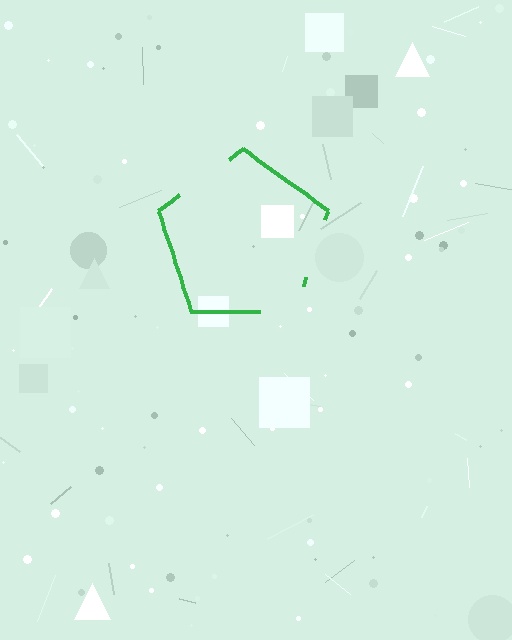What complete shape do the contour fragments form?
The contour fragments form a pentagon.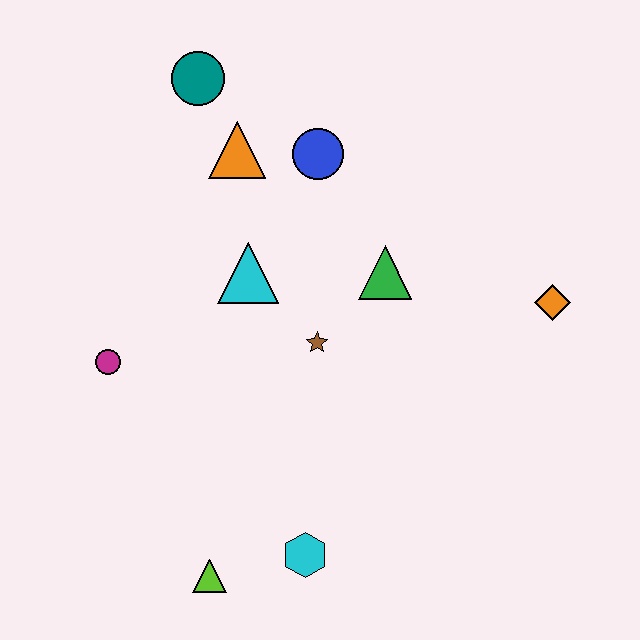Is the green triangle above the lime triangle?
Yes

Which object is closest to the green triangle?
The brown star is closest to the green triangle.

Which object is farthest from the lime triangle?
The teal circle is farthest from the lime triangle.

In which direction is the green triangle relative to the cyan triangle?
The green triangle is to the right of the cyan triangle.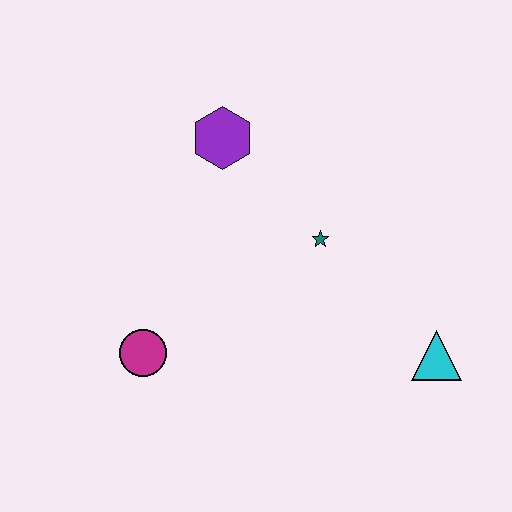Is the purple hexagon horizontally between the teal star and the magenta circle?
Yes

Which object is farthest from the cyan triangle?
The purple hexagon is farthest from the cyan triangle.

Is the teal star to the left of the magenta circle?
No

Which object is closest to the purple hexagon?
The teal star is closest to the purple hexagon.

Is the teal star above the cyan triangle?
Yes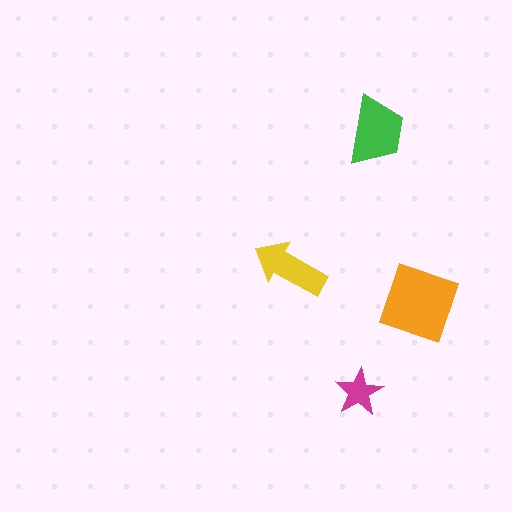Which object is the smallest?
The magenta star.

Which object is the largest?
The orange square.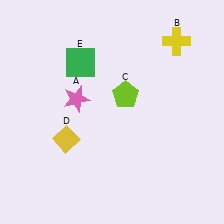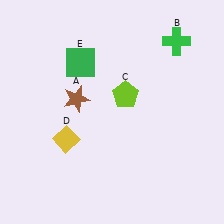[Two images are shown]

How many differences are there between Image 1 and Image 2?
There are 2 differences between the two images.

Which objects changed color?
A changed from pink to brown. B changed from yellow to green.